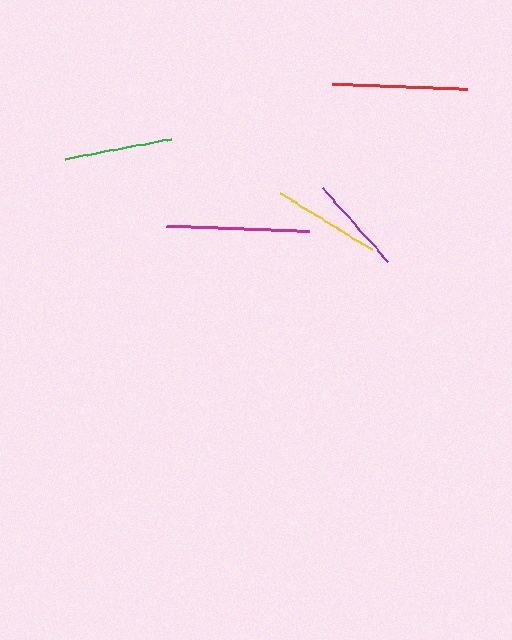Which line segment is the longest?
The magenta line is the longest at approximately 143 pixels.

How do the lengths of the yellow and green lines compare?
The yellow and green lines are approximately the same length.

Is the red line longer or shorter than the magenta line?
The magenta line is longer than the red line.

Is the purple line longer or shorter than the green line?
The green line is longer than the purple line.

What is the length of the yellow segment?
The yellow segment is approximately 108 pixels long.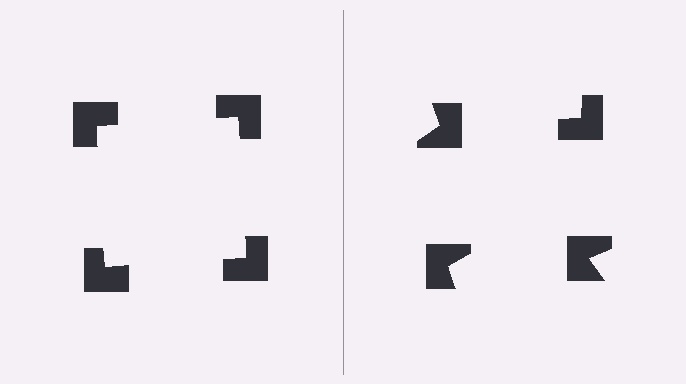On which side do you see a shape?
An illusory square appears on the left side. On the right side the wedge cuts are rotated, so no coherent shape forms.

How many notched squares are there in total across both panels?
8 — 4 on each side.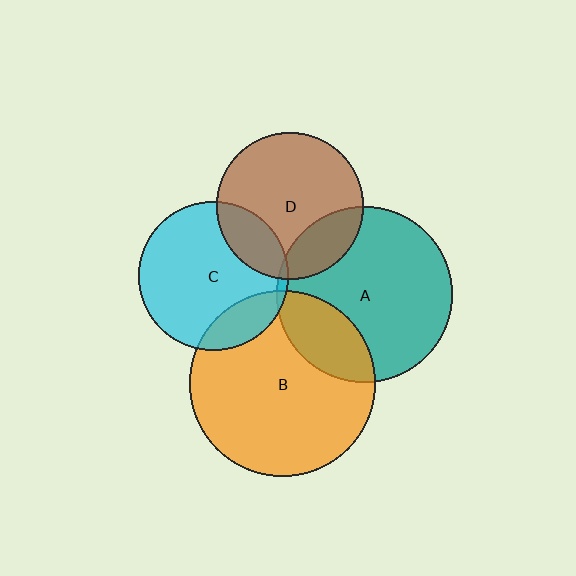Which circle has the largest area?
Circle B (orange).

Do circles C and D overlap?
Yes.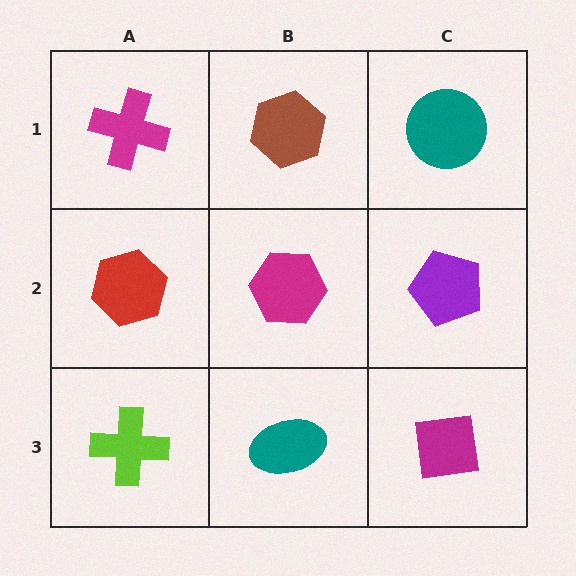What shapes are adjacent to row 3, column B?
A magenta hexagon (row 2, column B), a lime cross (row 3, column A), a magenta square (row 3, column C).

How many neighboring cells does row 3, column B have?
3.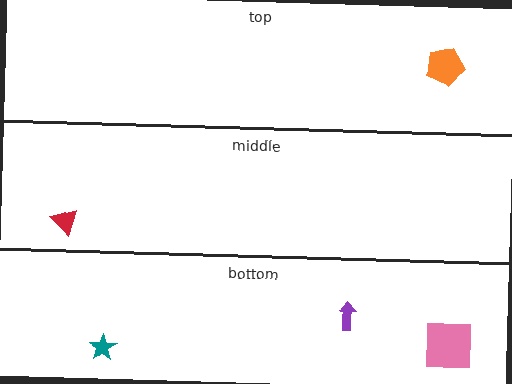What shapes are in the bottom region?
The purple arrow, the teal star, the pink square.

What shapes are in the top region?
The orange pentagon.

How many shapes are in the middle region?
1.